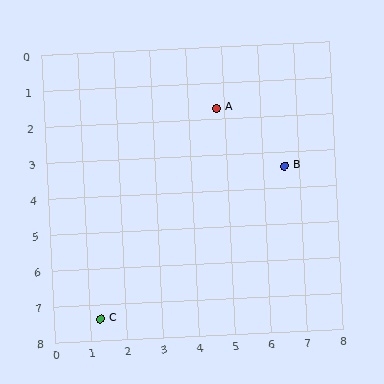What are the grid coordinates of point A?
Point A is at approximately (4.8, 1.7).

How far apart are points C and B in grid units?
Points C and B are about 6.6 grid units apart.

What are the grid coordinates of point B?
Point B is at approximately (6.6, 3.4).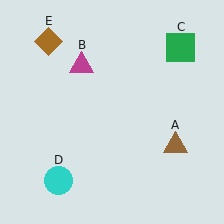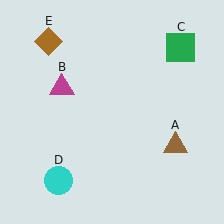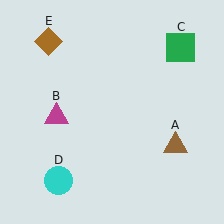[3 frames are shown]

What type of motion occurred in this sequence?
The magenta triangle (object B) rotated counterclockwise around the center of the scene.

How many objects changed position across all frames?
1 object changed position: magenta triangle (object B).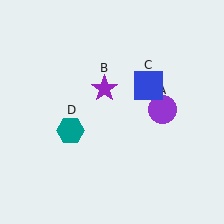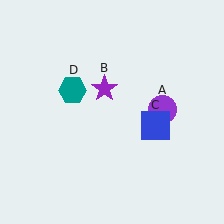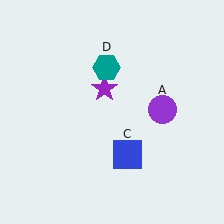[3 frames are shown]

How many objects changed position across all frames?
2 objects changed position: blue square (object C), teal hexagon (object D).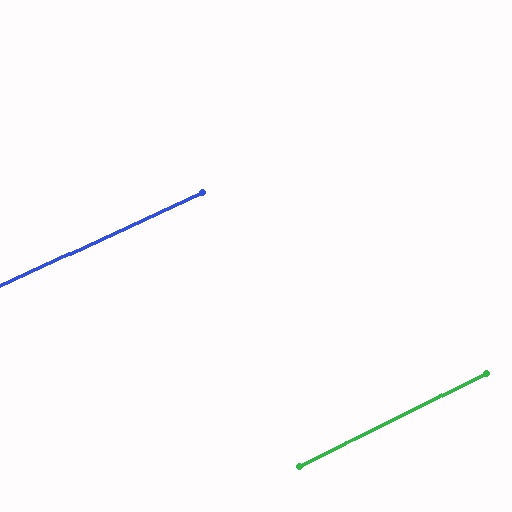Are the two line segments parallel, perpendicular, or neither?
Parallel — their directions differ by only 2.0°.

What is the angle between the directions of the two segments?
Approximately 2 degrees.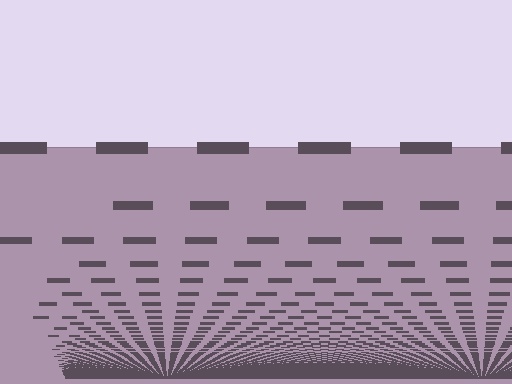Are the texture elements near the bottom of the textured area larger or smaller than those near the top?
Smaller. The gradient is inverted — elements near the bottom are smaller and denser.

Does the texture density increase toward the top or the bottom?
Density increases toward the bottom.